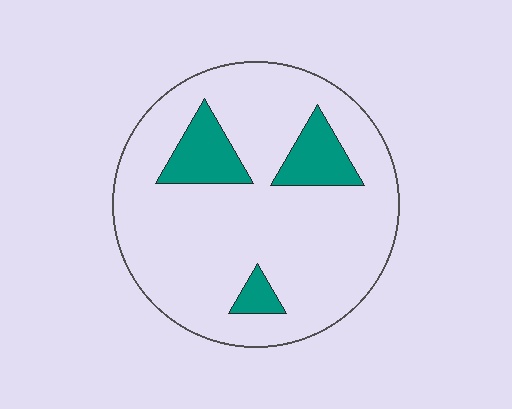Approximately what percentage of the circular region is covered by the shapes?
Approximately 15%.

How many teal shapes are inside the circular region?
3.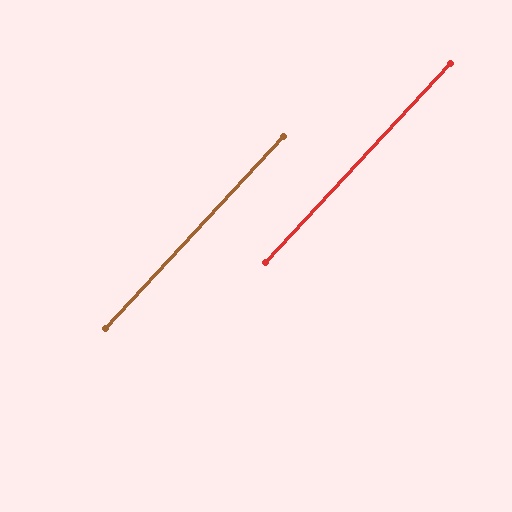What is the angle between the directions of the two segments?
Approximately 0 degrees.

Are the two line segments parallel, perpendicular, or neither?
Parallel — their directions differ by only 0.1°.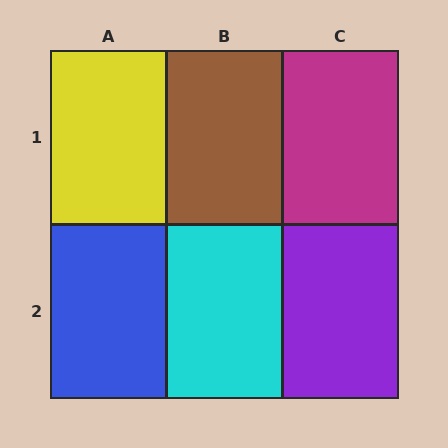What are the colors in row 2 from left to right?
Blue, cyan, purple.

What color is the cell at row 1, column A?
Yellow.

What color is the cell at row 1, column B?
Brown.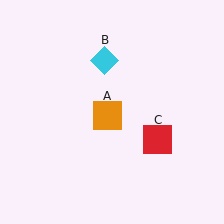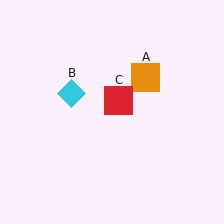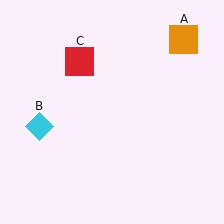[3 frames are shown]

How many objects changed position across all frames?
3 objects changed position: orange square (object A), cyan diamond (object B), red square (object C).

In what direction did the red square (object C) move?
The red square (object C) moved up and to the left.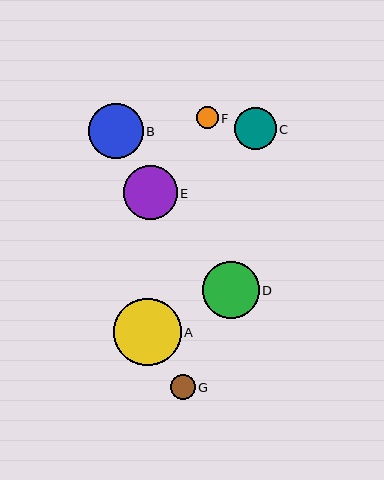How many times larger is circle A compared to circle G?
Circle A is approximately 2.8 times the size of circle G.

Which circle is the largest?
Circle A is the largest with a size of approximately 67 pixels.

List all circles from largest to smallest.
From largest to smallest: A, D, B, E, C, G, F.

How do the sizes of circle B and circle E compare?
Circle B and circle E are approximately the same size.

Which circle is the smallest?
Circle F is the smallest with a size of approximately 22 pixels.